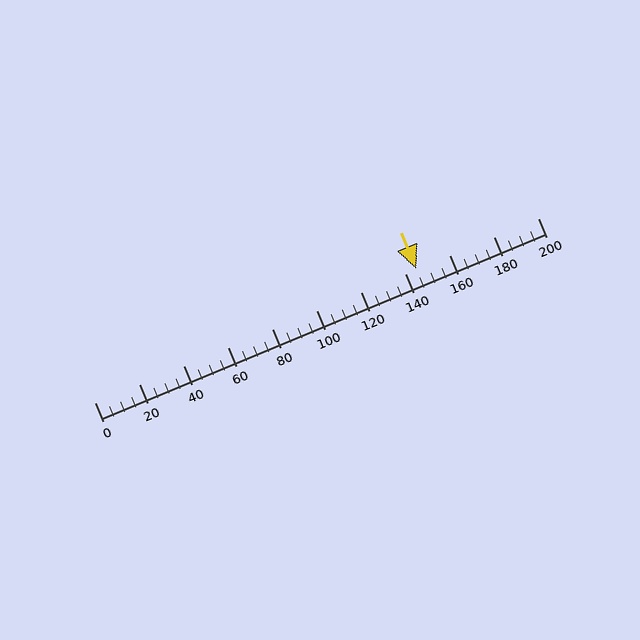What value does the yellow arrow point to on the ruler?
The yellow arrow points to approximately 145.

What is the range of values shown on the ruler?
The ruler shows values from 0 to 200.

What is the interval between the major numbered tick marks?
The major tick marks are spaced 20 units apart.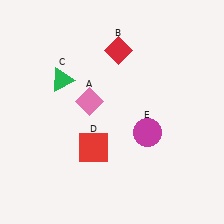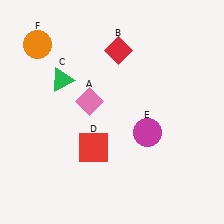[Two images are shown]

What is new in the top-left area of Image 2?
An orange circle (F) was added in the top-left area of Image 2.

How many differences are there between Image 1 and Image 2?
There is 1 difference between the two images.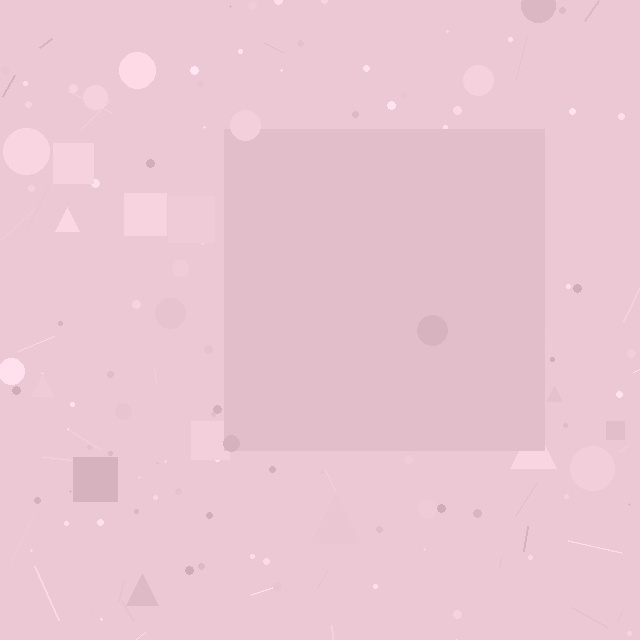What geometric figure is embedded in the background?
A square is embedded in the background.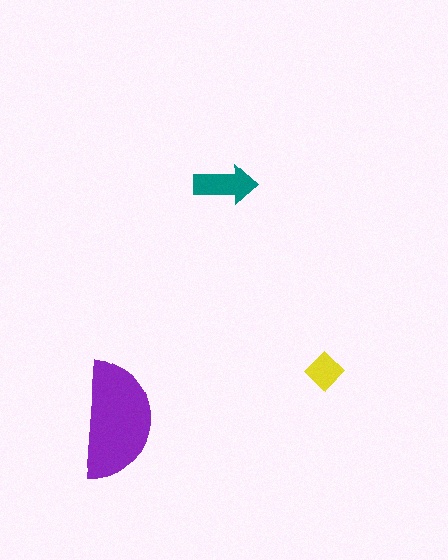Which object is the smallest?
The yellow diamond.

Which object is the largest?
The purple semicircle.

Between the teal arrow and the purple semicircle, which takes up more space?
The purple semicircle.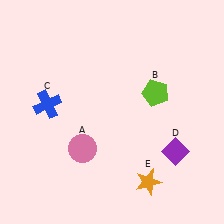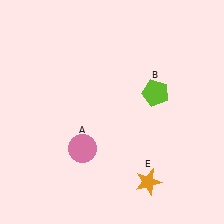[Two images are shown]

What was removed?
The blue cross (C), the purple diamond (D) were removed in Image 2.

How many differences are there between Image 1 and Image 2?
There are 2 differences between the two images.